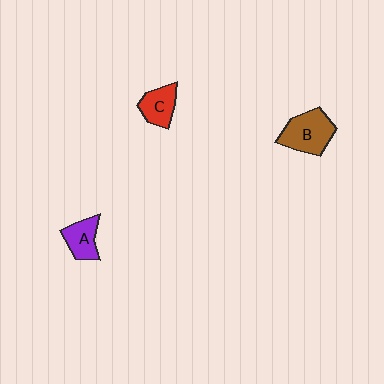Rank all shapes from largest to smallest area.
From largest to smallest: B (brown), C (red), A (purple).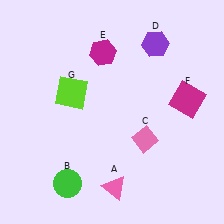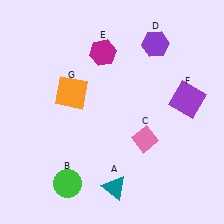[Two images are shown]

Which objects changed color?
A changed from pink to teal. F changed from magenta to purple. G changed from lime to orange.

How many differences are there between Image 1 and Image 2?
There are 3 differences between the two images.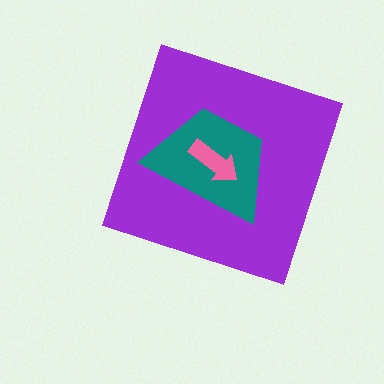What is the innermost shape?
The pink arrow.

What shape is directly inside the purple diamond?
The teal trapezoid.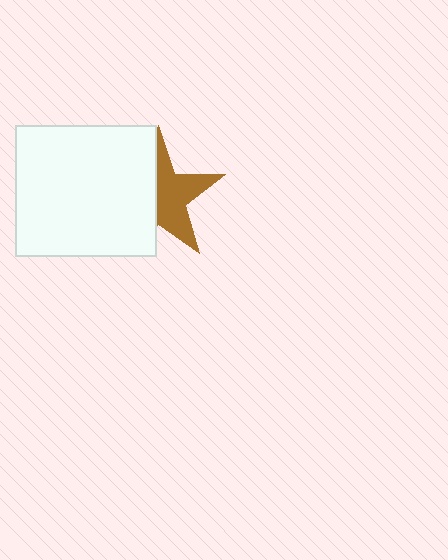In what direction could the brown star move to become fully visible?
The brown star could move right. That would shift it out from behind the white rectangle entirely.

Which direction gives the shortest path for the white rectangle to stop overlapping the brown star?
Moving left gives the shortest separation.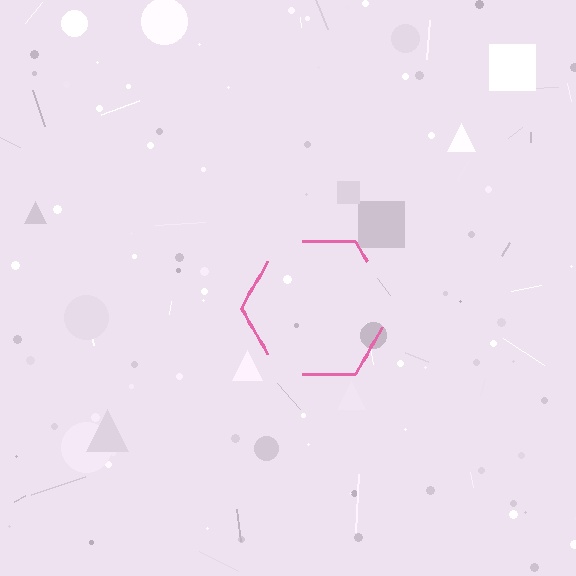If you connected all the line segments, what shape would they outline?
They would outline a hexagon.